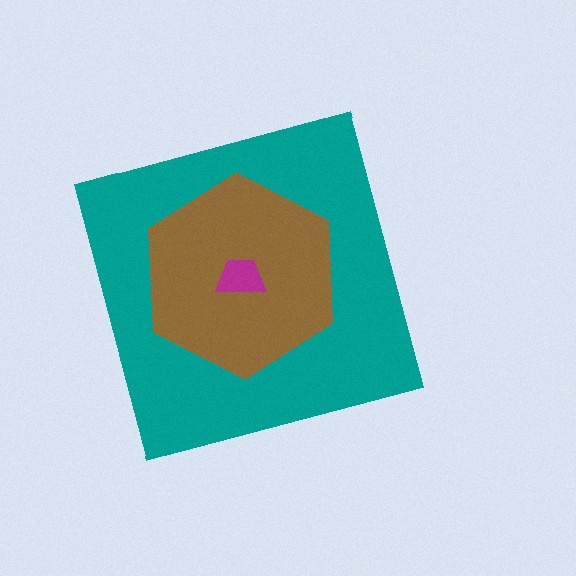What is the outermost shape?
The teal square.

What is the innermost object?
The magenta trapezoid.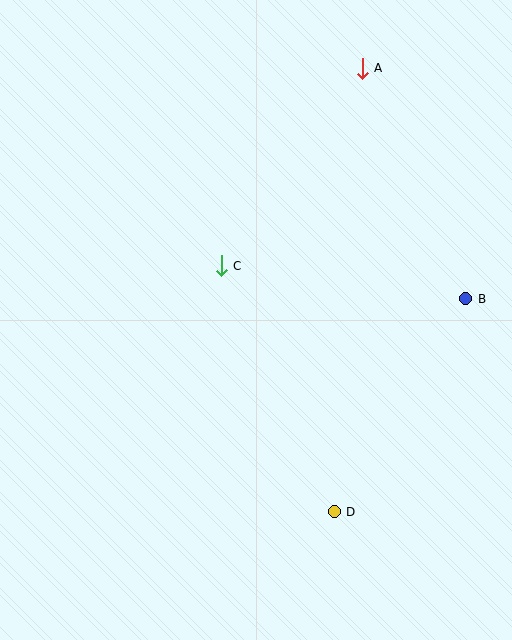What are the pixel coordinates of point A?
Point A is at (362, 68).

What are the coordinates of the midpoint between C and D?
The midpoint between C and D is at (278, 389).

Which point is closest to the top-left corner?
Point C is closest to the top-left corner.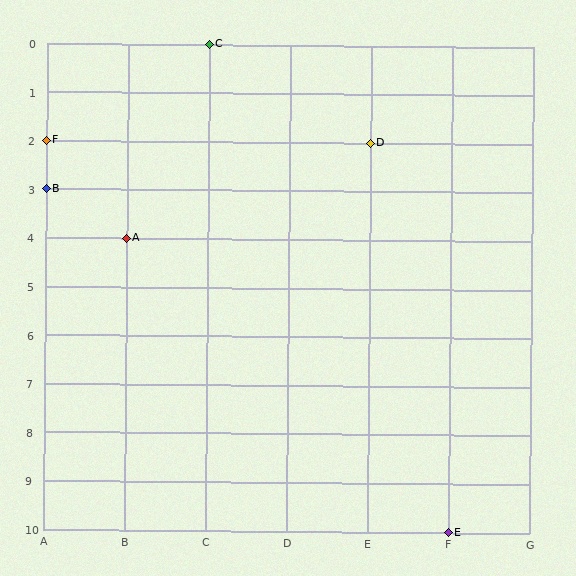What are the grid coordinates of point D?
Point D is at grid coordinates (E, 2).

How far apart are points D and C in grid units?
Points D and C are 2 columns and 2 rows apart (about 2.8 grid units diagonally).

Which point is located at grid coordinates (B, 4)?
Point A is at (B, 4).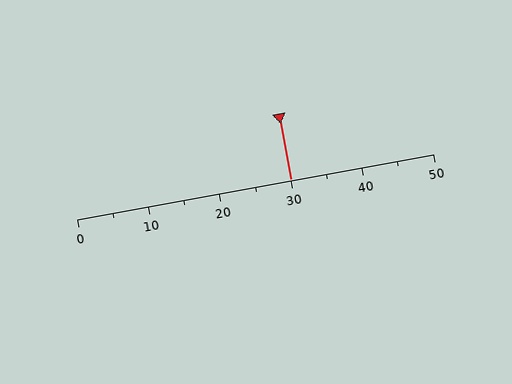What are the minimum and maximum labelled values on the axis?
The axis runs from 0 to 50.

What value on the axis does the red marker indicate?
The marker indicates approximately 30.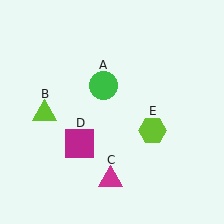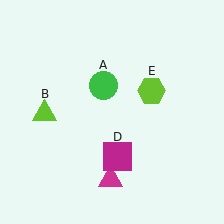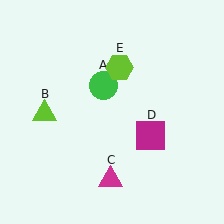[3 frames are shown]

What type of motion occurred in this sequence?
The magenta square (object D), lime hexagon (object E) rotated counterclockwise around the center of the scene.